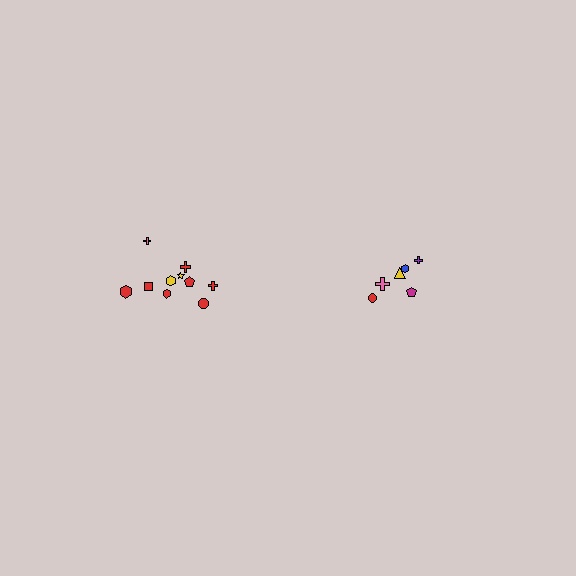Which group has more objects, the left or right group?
The left group.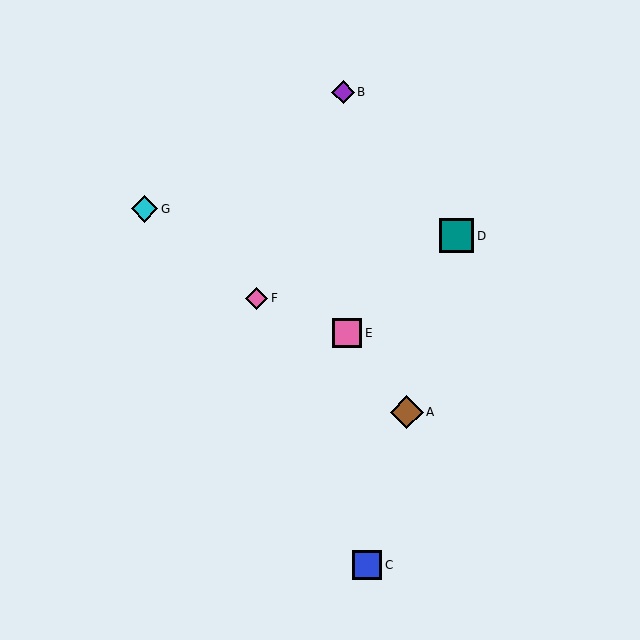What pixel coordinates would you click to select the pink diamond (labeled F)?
Click at (257, 298) to select the pink diamond F.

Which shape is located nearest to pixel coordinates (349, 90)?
The purple diamond (labeled B) at (343, 92) is nearest to that location.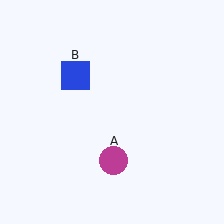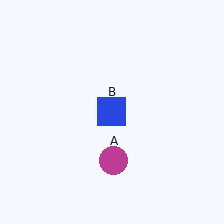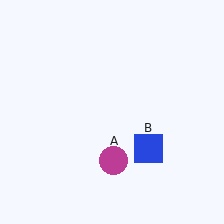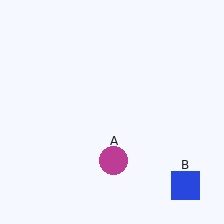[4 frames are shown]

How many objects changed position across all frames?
1 object changed position: blue square (object B).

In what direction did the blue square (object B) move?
The blue square (object B) moved down and to the right.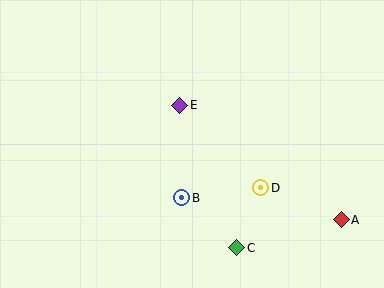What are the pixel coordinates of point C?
Point C is at (237, 248).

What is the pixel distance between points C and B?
The distance between C and B is 74 pixels.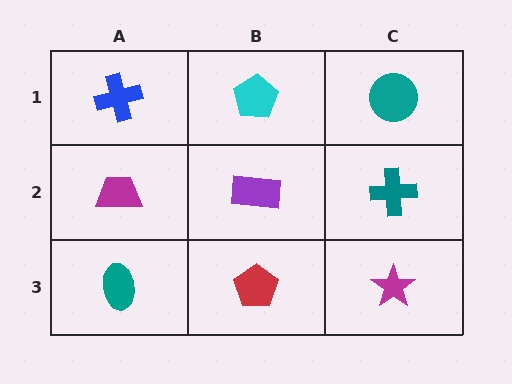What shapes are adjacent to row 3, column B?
A purple rectangle (row 2, column B), a teal ellipse (row 3, column A), a magenta star (row 3, column C).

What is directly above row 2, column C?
A teal circle.